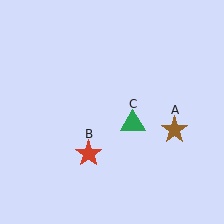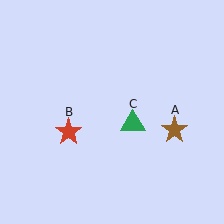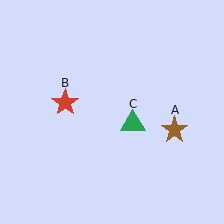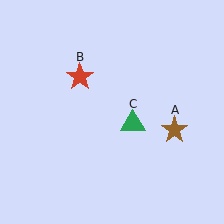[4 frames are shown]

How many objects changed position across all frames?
1 object changed position: red star (object B).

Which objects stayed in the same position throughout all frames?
Brown star (object A) and green triangle (object C) remained stationary.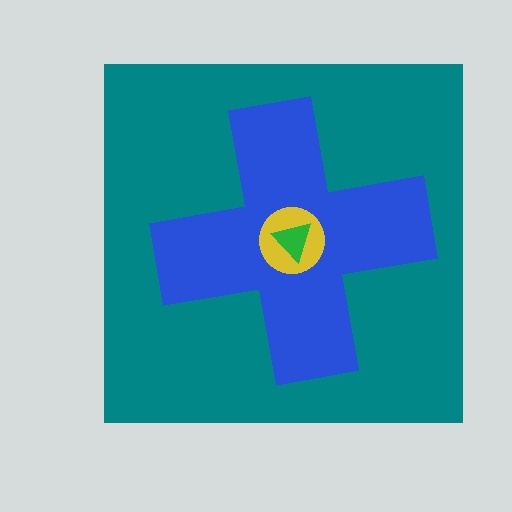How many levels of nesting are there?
4.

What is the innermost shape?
The green triangle.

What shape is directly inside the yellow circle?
The green triangle.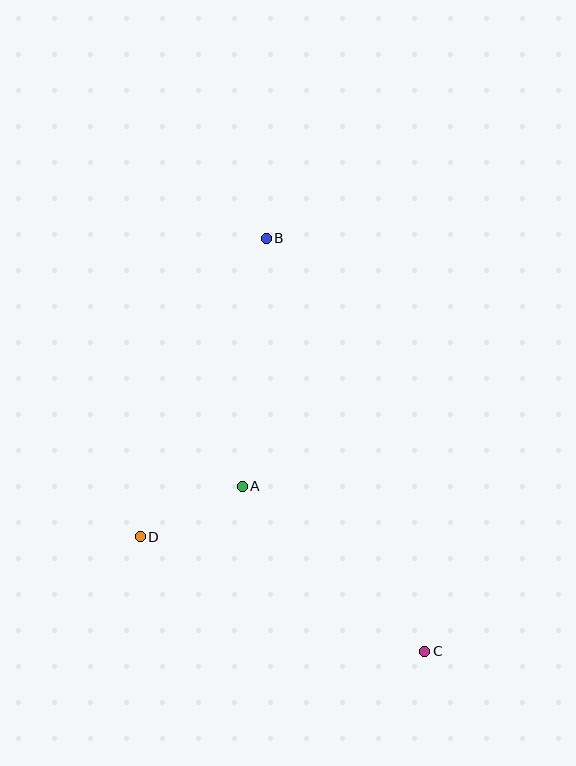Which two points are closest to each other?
Points A and D are closest to each other.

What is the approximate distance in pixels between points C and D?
The distance between C and D is approximately 307 pixels.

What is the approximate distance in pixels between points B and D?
The distance between B and D is approximately 324 pixels.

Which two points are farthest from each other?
Points B and C are farthest from each other.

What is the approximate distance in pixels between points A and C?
The distance between A and C is approximately 247 pixels.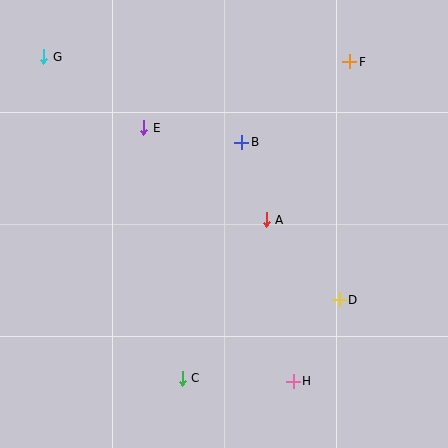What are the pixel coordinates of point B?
Point B is at (242, 142).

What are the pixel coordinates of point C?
Point C is at (182, 378).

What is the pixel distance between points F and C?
The distance between F and C is 358 pixels.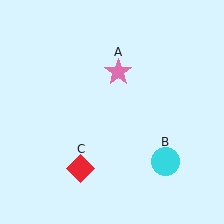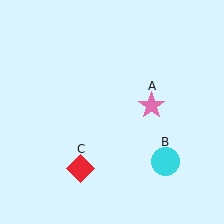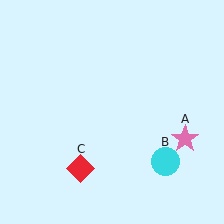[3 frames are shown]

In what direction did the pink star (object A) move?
The pink star (object A) moved down and to the right.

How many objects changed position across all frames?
1 object changed position: pink star (object A).